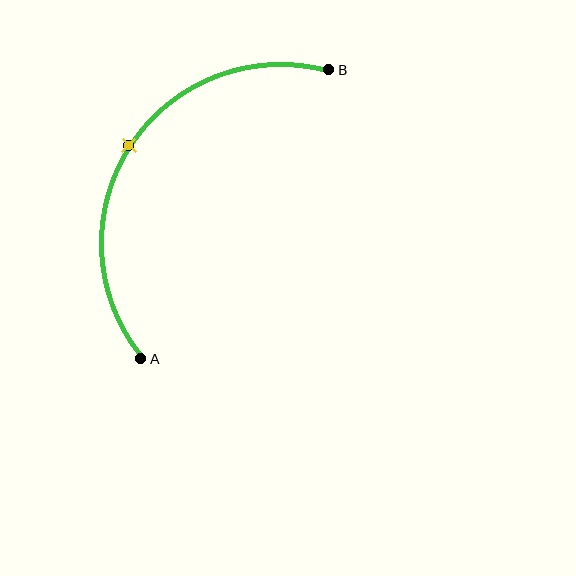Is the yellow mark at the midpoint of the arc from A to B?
Yes. The yellow mark lies on the arc at equal arc-length from both A and B — it is the arc midpoint.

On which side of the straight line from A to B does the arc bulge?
The arc bulges to the left of the straight line connecting A and B.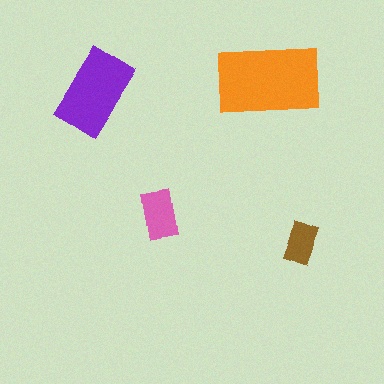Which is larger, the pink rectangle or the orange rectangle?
The orange one.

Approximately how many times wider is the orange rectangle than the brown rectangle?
About 2.5 times wider.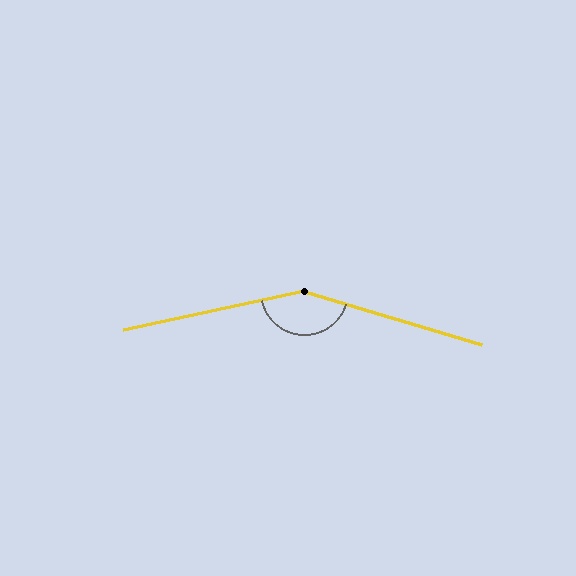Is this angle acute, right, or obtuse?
It is obtuse.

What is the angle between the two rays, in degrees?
Approximately 151 degrees.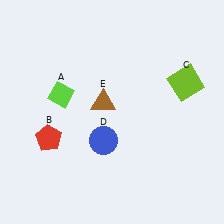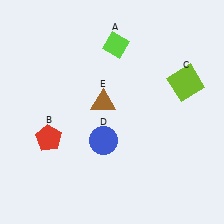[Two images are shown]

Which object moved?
The lime diamond (A) moved right.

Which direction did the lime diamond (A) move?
The lime diamond (A) moved right.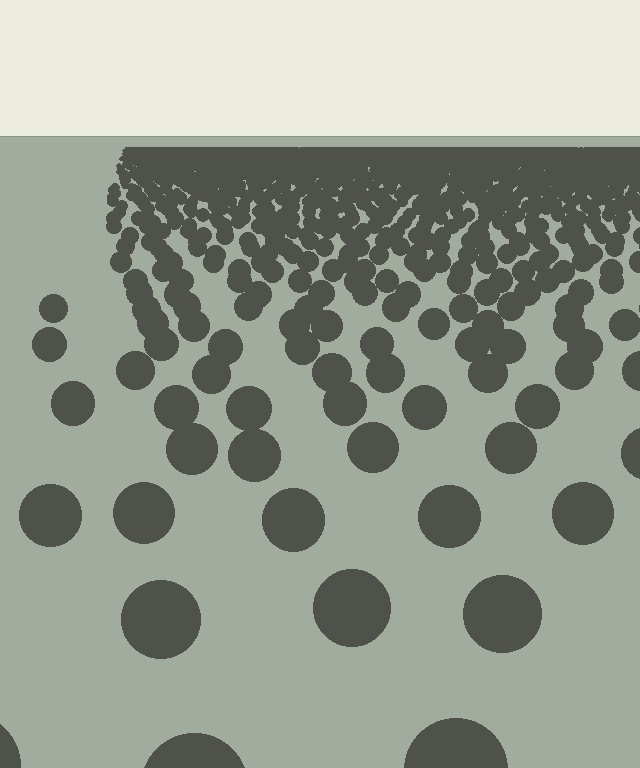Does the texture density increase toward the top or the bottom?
Density increases toward the top.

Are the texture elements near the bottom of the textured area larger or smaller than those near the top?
Larger. Near the bottom, elements are closer to the viewer and appear at a bigger on-screen size.